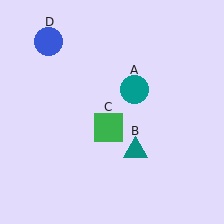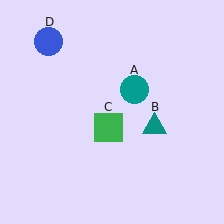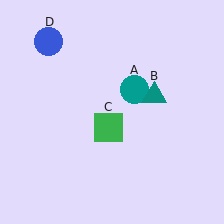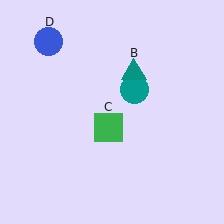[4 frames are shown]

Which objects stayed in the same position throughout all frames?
Teal circle (object A) and green square (object C) and blue circle (object D) remained stationary.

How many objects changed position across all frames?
1 object changed position: teal triangle (object B).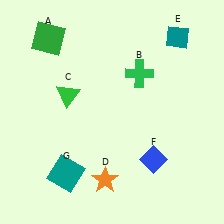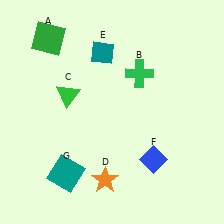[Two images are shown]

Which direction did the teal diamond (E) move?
The teal diamond (E) moved left.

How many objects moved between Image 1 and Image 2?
1 object moved between the two images.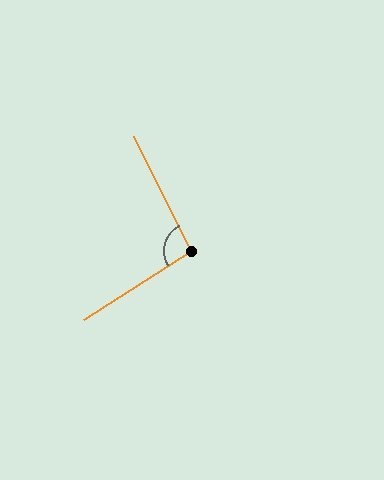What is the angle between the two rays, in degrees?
Approximately 96 degrees.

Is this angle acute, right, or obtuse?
It is obtuse.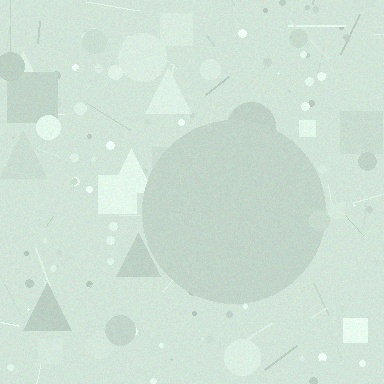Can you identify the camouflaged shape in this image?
The camouflaged shape is a circle.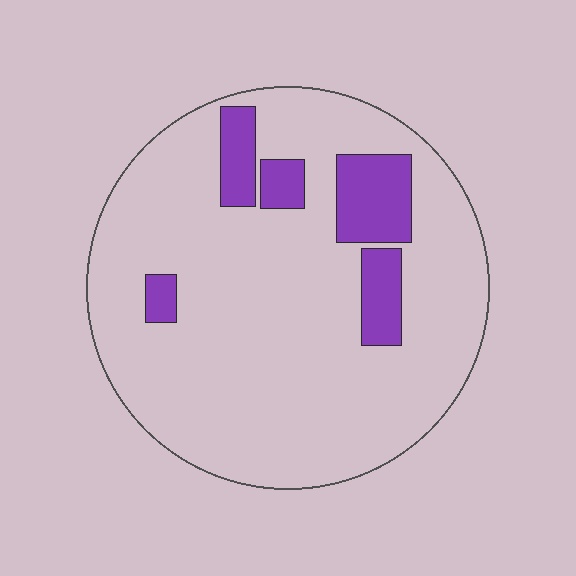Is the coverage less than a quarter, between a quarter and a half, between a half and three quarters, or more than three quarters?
Less than a quarter.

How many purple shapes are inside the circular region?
5.